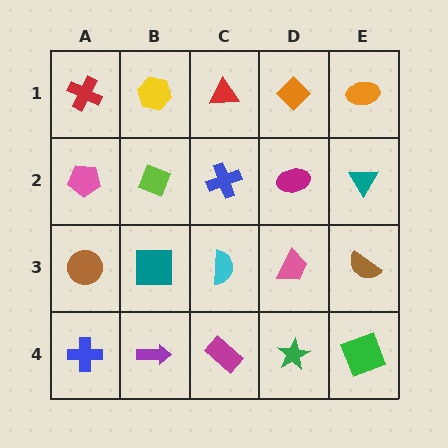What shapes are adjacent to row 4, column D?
A pink trapezoid (row 3, column D), a magenta rectangle (row 4, column C), a green square (row 4, column E).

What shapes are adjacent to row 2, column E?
An orange ellipse (row 1, column E), a brown semicircle (row 3, column E), a magenta ellipse (row 2, column D).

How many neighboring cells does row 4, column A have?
2.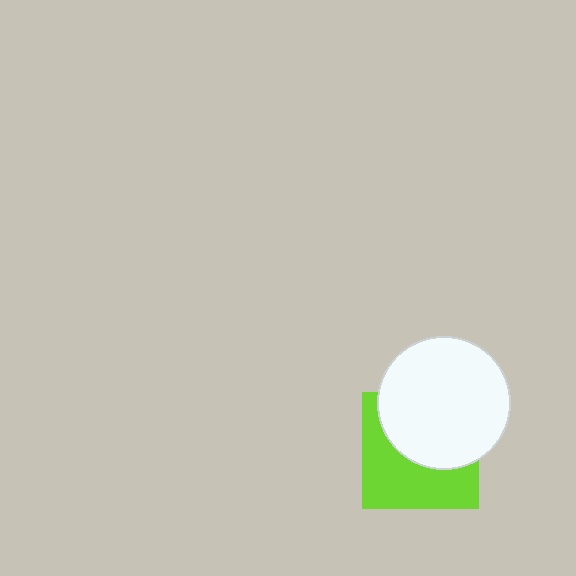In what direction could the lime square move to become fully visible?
The lime square could move down. That would shift it out from behind the white circle entirely.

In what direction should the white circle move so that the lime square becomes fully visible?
The white circle should move up. That is the shortest direction to clear the overlap and leave the lime square fully visible.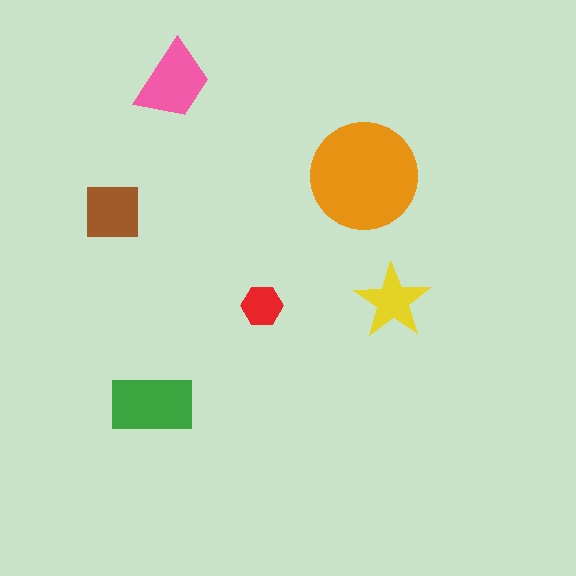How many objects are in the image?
There are 6 objects in the image.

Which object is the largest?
The orange circle.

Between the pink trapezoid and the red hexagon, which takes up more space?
The pink trapezoid.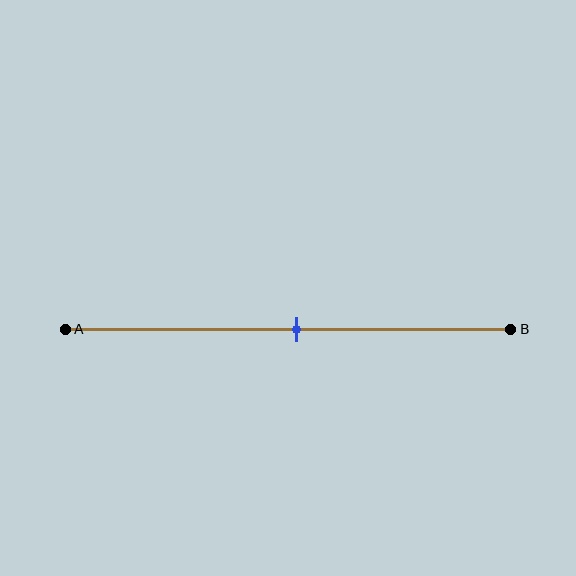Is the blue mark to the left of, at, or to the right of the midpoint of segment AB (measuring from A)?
The blue mark is approximately at the midpoint of segment AB.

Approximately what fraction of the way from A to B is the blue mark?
The blue mark is approximately 50% of the way from A to B.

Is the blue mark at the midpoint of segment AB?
Yes, the mark is approximately at the midpoint.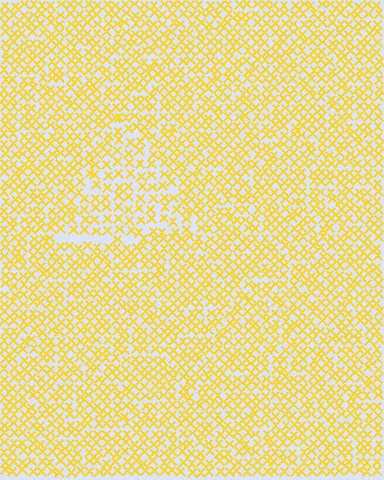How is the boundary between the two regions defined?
The boundary is defined by a change in element density (approximately 1.5x ratio). All elements are the same color, size, and shape.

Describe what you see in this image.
The image contains small yellow elements arranged at two different densities. A triangle-shaped region is visible where the elements are less densely packed than the surrounding area.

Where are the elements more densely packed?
The elements are more densely packed outside the triangle boundary.